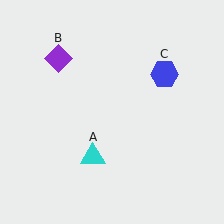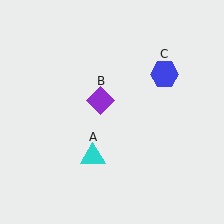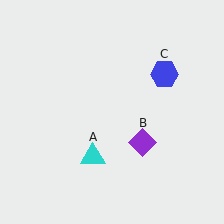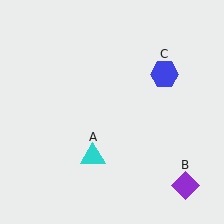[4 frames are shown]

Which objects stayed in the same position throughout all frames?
Cyan triangle (object A) and blue hexagon (object C) remained stationary.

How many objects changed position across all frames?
1 object changed position: purple diamond (object B).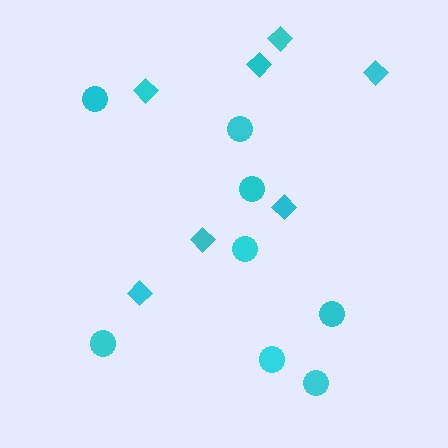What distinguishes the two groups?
There are 2 groups: one group of diamonds (7) and one group of circles (8).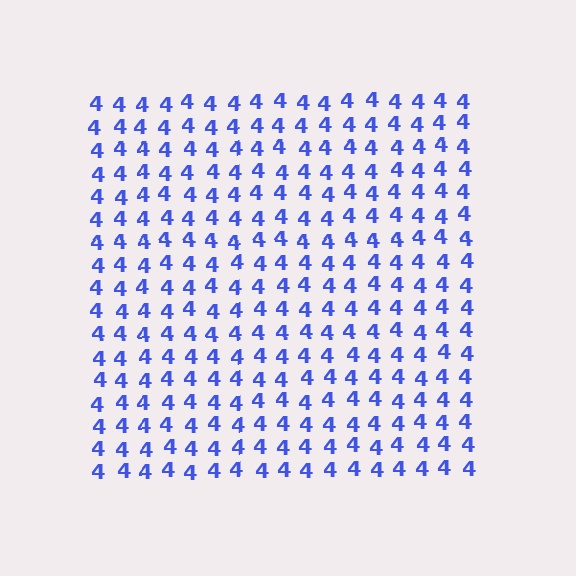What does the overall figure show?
The overall figure shows a square.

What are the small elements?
The small elements are digit 4's.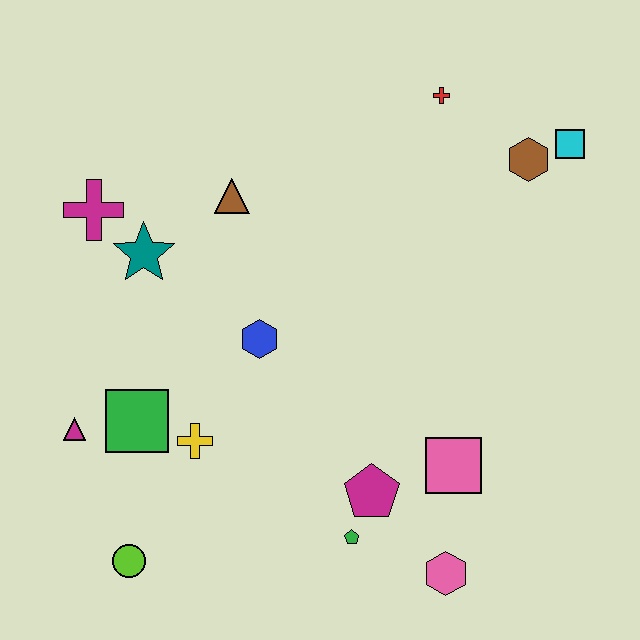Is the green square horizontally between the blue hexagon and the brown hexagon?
No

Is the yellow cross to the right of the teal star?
Yes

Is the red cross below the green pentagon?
No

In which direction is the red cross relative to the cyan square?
The red cross is to the left of the cyan square.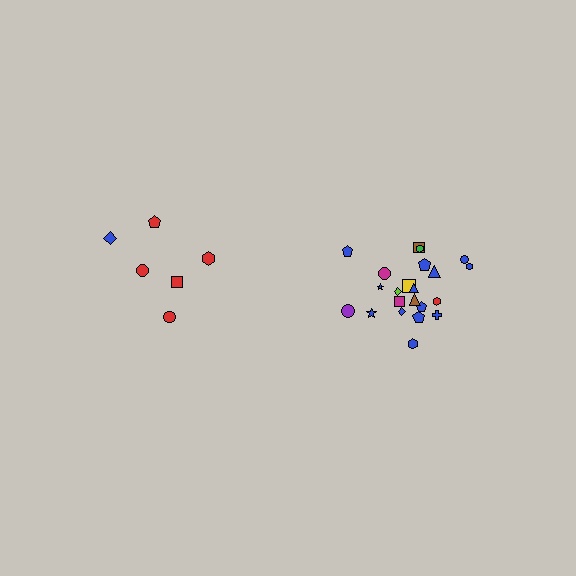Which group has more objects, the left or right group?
The right group.